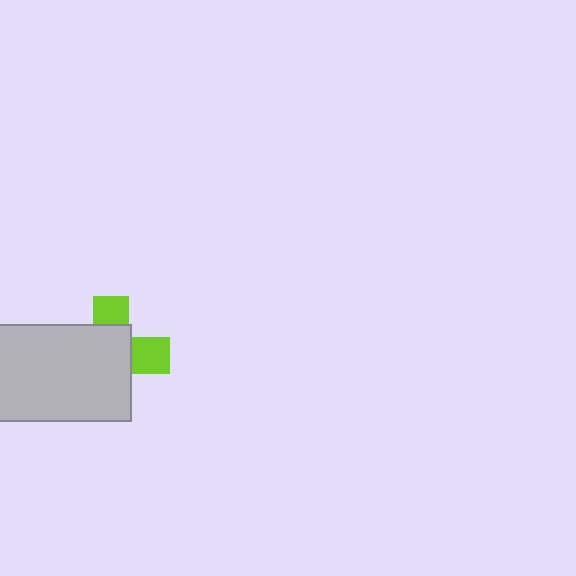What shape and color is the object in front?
The object in front is a light gray rectangle.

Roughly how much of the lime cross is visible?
A small part of it is visible (roughly 33%).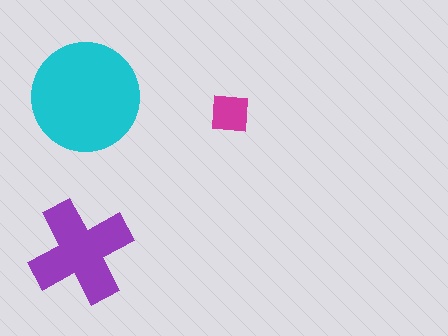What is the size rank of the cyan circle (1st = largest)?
1st.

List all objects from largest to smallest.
The cyan circle, the purple cross, the magenta square.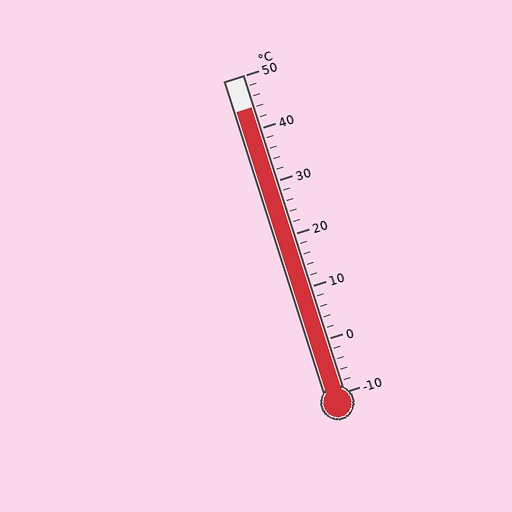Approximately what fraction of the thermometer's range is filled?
The thermometer is filled to approximately 90% of its range.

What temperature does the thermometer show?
The thermometer shows approximately 44°C.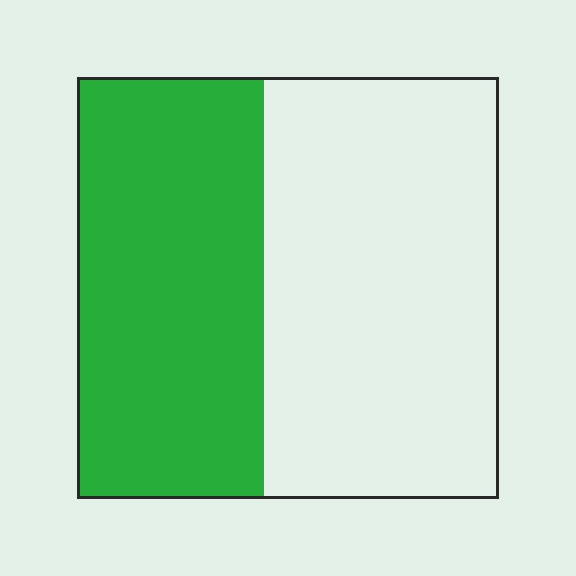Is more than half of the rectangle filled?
No.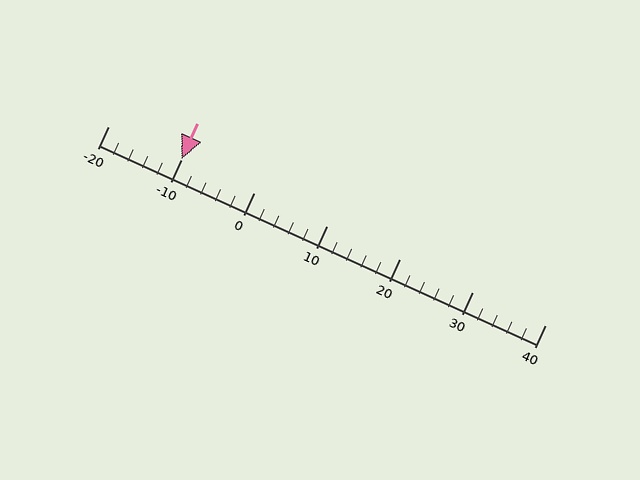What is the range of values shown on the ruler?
The ruler shows values from -20 to 40.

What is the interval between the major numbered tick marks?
The major tick marks are spaced 10 units apart.